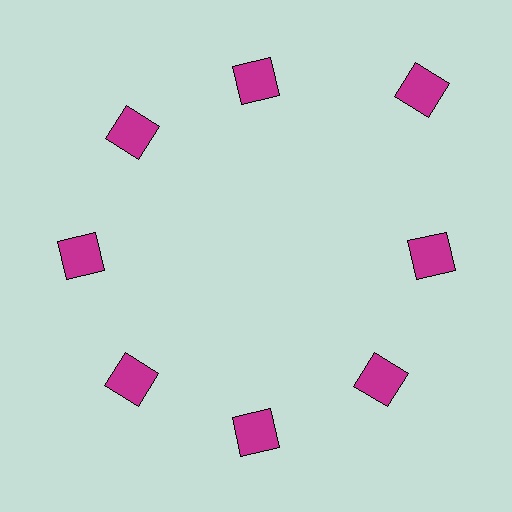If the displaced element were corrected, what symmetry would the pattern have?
It would have 8-fold rotational symmetry — the pattern would map onto itself every 45 degrees.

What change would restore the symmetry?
The symmetry would be restored by moving it inward, back onto the ring so that all 8 squares sit at equal angles and equal distance from the center.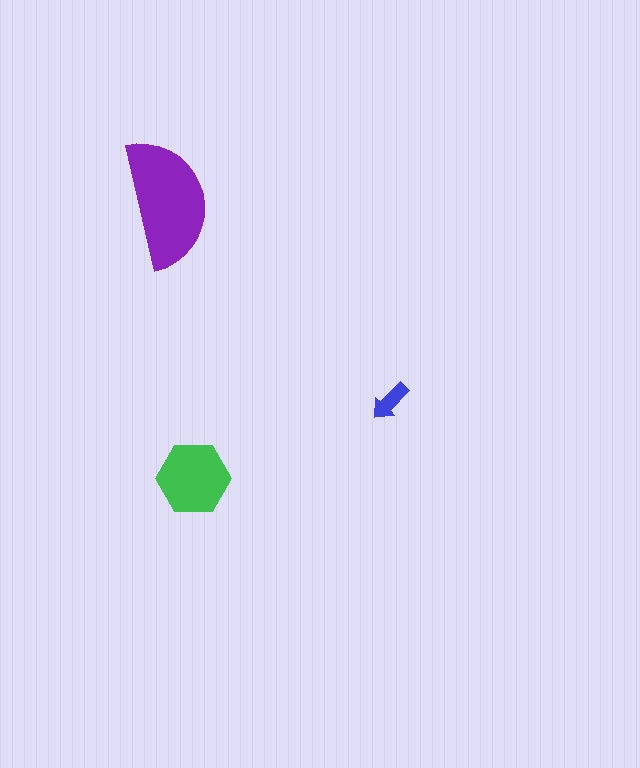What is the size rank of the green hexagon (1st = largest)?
2nd.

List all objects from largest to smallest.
The purple semicircle, the green hexagon, the blue arrow.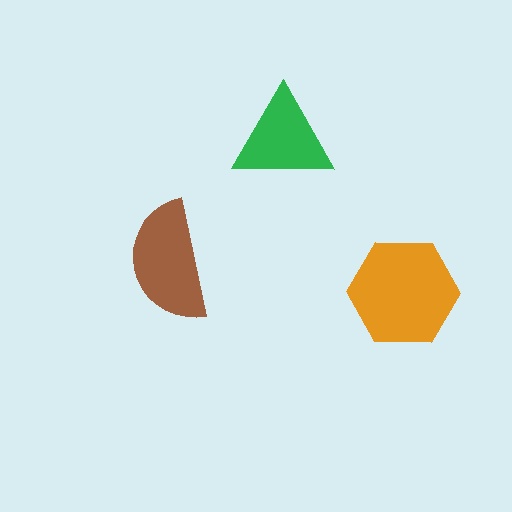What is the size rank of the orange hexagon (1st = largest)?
1st.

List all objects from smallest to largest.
The green triangle, the brown semicircle, the orange hexagon.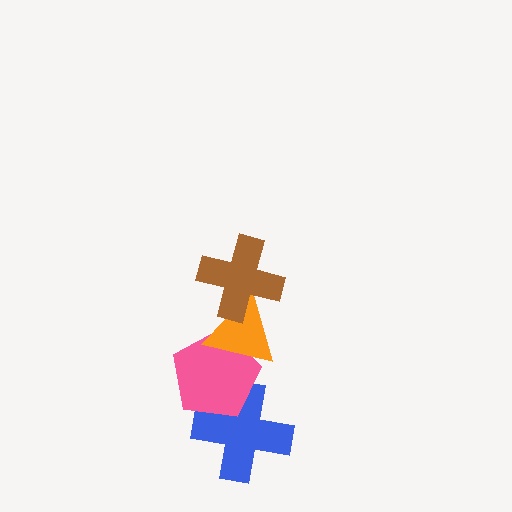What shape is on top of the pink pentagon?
The orange triangle is on top of the pink pentagon.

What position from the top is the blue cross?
The blue cross is 4th from the top.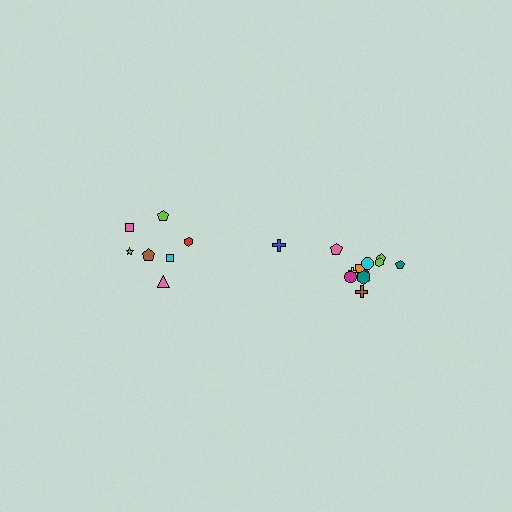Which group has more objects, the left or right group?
The right group.